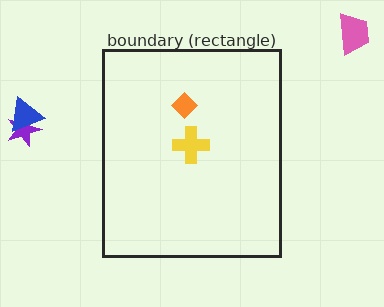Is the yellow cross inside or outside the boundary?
Inside.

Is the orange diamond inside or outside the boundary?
Inside.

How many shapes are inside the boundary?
2 inside, 3 outside.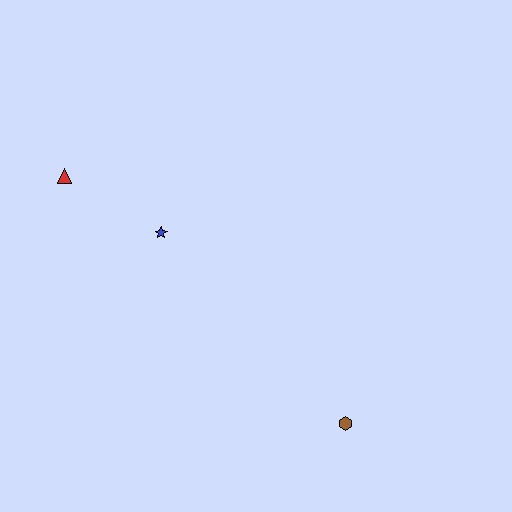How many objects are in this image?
There are 3 objects.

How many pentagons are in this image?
There are no pentagons.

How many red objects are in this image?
There is 1 red object.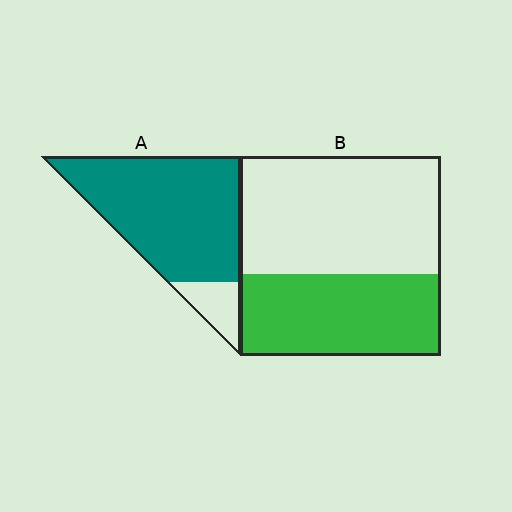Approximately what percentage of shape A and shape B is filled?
A is approximately 85% and B is approximately 40%.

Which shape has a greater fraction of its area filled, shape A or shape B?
Shape A.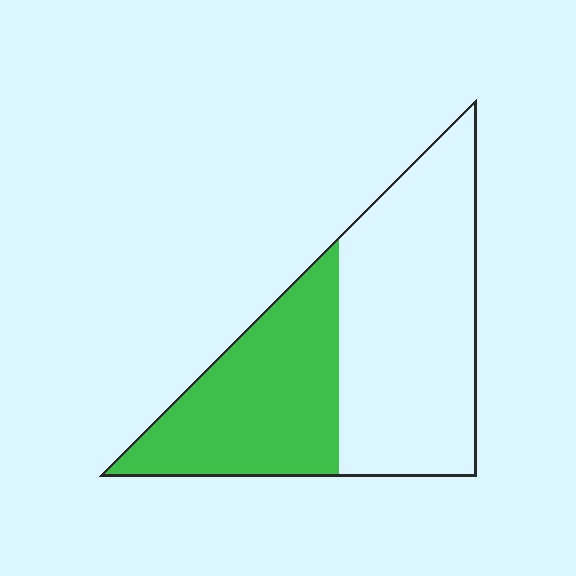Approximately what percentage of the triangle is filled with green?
Approximately 40%.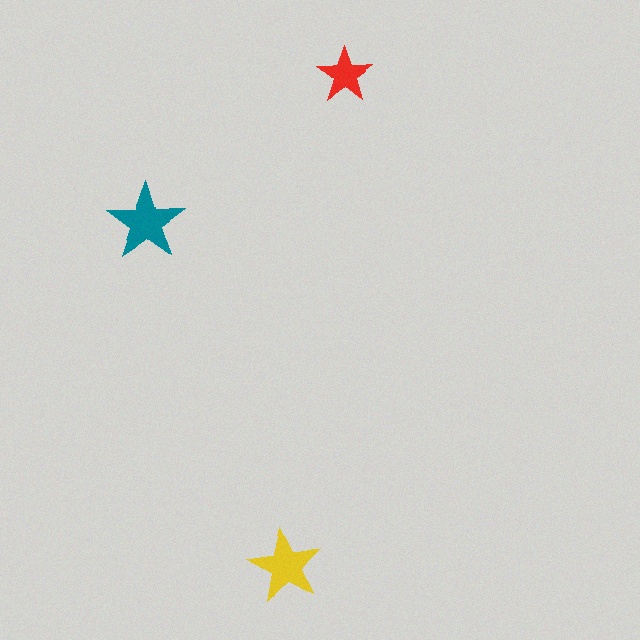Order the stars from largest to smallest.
the teal one, the yellow one, the red one.